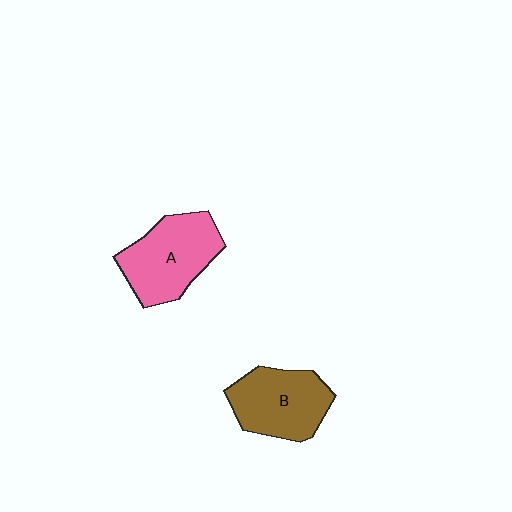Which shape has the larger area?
Shape A (pink).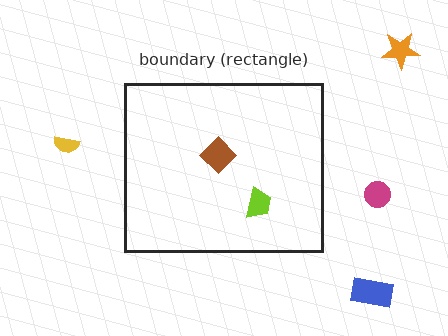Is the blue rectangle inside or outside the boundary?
Outside.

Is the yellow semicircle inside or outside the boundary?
Outside.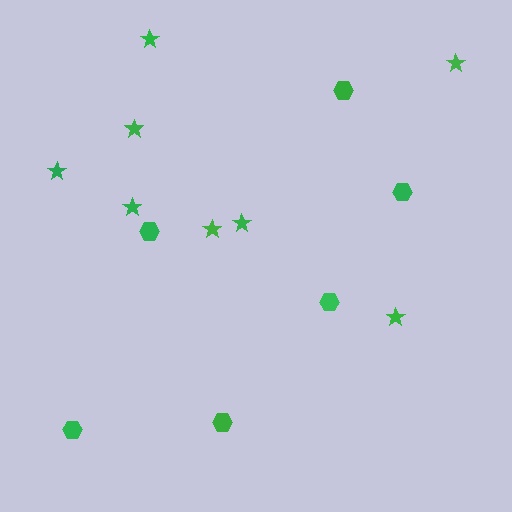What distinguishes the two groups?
There are 2 groups: one group of hexagons (6) and one group of stars (8).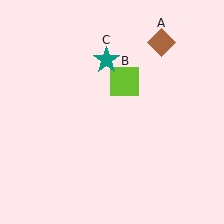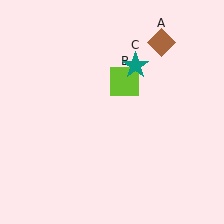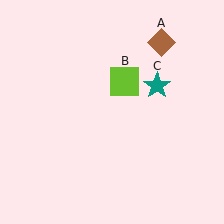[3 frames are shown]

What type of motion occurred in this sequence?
The teal star (object C) rotated clockwise around the center of the scene.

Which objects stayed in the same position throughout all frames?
Brown diamond (object A) and lime square (object B) remained stationary.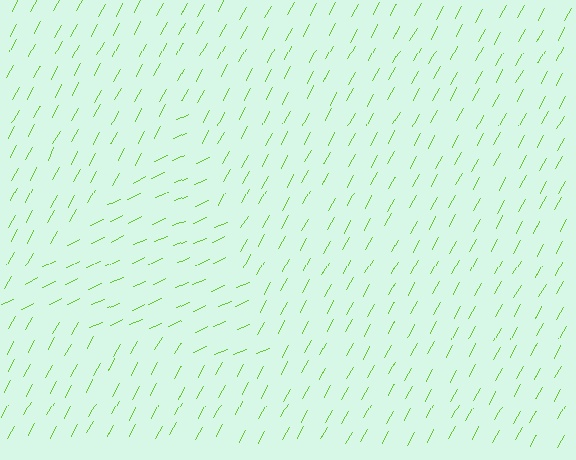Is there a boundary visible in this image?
Yes, there is a texture boundary formed by a change in line orientation.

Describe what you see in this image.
The image is filled with small lime line segments. A triangle region in the image has lines oriented differently from the surrounding lines, creating a visible texture boundary.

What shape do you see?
I see a triangle.